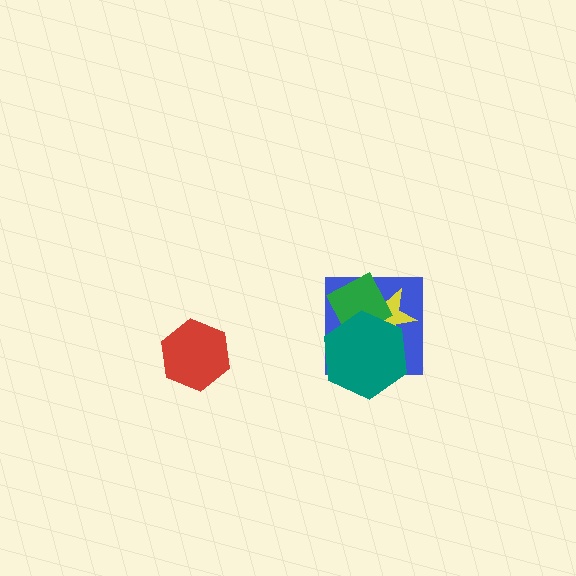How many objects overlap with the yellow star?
3 objects overlap with the yellow star.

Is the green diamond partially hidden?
Yes, it is partially covered by another shape.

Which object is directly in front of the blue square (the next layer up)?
The yellow star is directly in front of the blue square.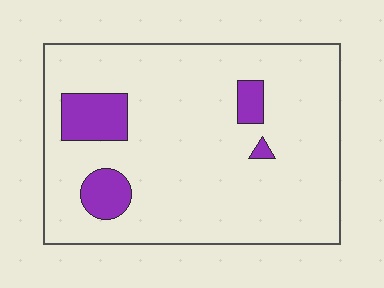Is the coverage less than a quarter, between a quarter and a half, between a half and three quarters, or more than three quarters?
Less than a quarter.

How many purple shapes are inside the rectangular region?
4.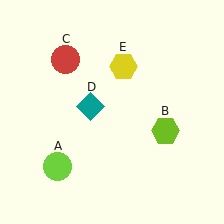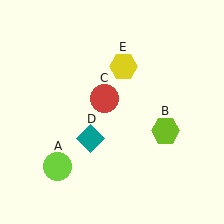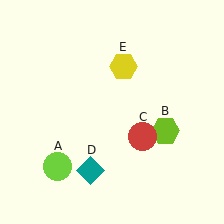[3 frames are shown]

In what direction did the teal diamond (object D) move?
The teal diamond (object D) moved down.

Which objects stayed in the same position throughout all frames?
Lime circle (object A) and lime hexagon (object B) and yellow hexagon (object E) remained stationary.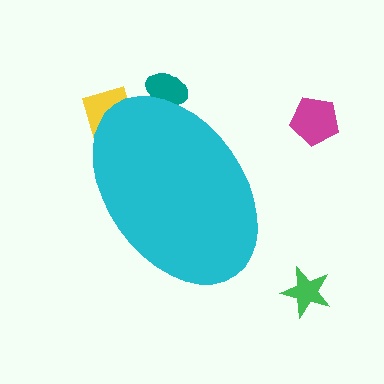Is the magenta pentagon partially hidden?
No, the magenta pentagon is fully visible.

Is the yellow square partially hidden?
Yes, the yellow square is partially hidden behind the cyan ellipse.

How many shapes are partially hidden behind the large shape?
2 shapes are partially hidden.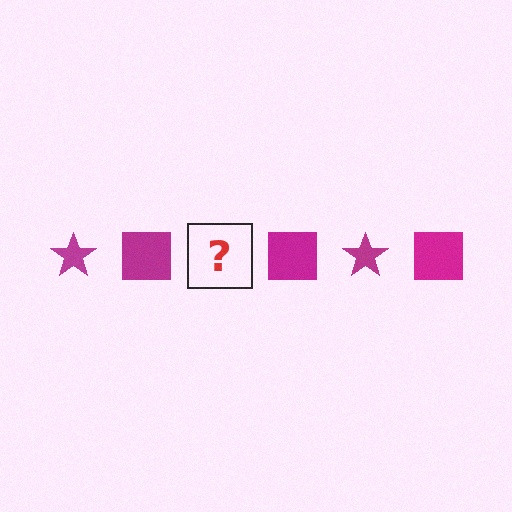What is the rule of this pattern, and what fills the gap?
The rule is that the pattern cycles through star, square shapes in magenta. The gap should be filled with a magenta star.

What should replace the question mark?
The question mark should be replaced with a magenta star.